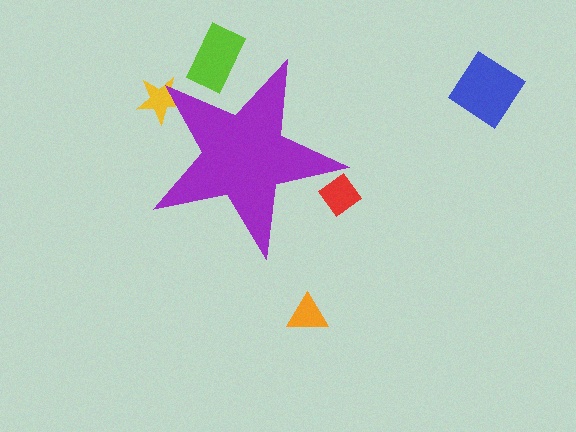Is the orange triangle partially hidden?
No, the orange triangle is fully visible.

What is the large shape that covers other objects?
A purple star.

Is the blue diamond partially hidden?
No, the blue diamond is fully visible.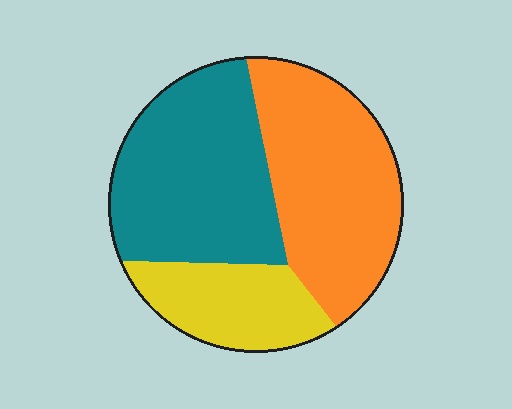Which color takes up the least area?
Yellow, at roughly 20%.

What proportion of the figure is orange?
Orange covers around 40% of the figure.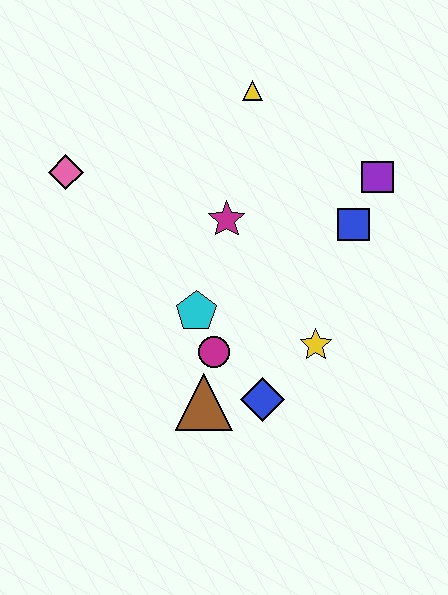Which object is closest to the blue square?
The purple square is closest to the blue square.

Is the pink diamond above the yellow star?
Yes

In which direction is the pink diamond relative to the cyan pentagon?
The pink diamond is above the cyan pentagon.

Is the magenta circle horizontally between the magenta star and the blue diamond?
No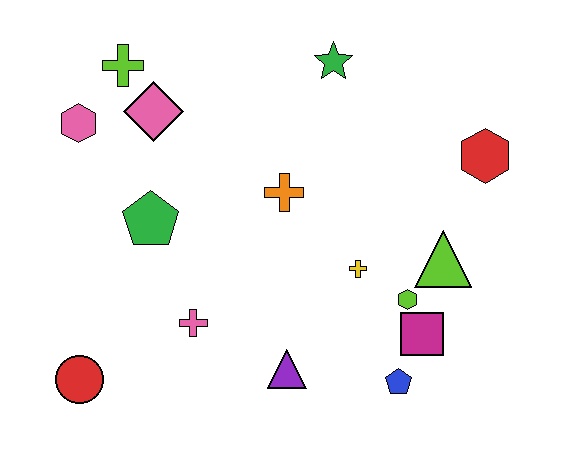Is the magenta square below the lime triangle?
Yes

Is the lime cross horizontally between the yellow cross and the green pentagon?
No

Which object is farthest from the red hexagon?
The red circle is farthest from the red hexagon.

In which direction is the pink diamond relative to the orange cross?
The pink diamond is to the left of the orange cross.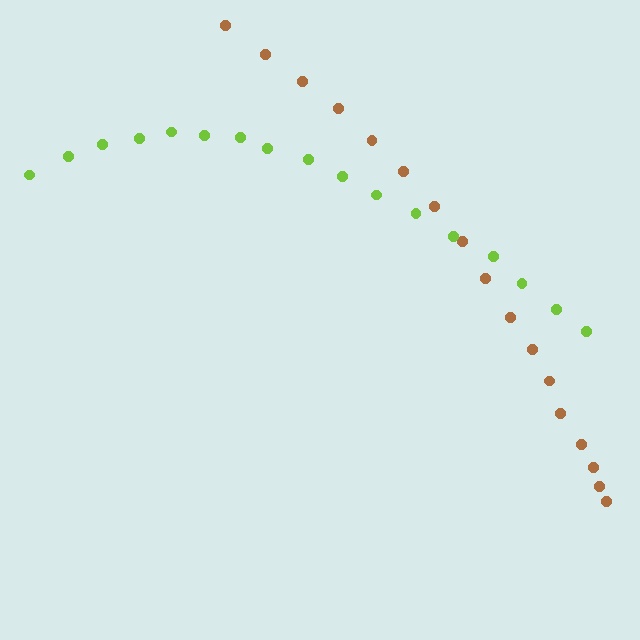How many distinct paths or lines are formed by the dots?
There are 2 distinct paths.